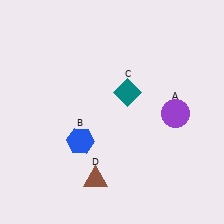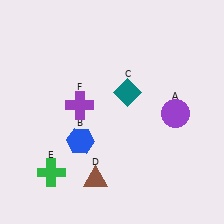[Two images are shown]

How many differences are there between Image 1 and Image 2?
There are 2 differences between the two images.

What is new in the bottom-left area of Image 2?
A green cross (E) was added in the bottom-left area of Image 2.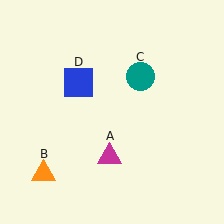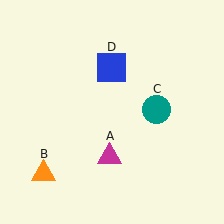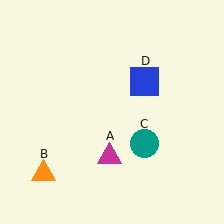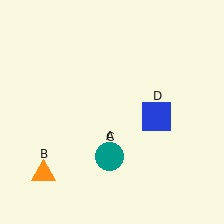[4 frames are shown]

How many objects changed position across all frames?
2 objects changed position: teal circle (object C), blue square (object D).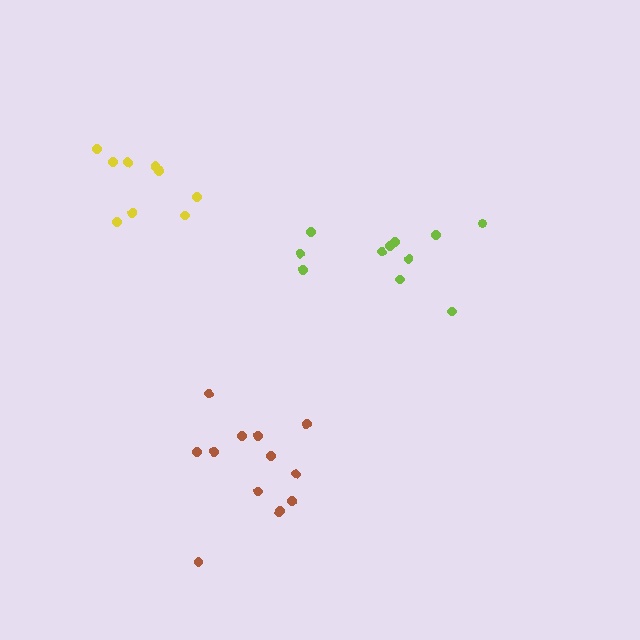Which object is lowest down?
The brown cluster is bottommost.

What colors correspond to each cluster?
The clusters are colored: lime, brown, yellow.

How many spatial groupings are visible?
There are 3 spatial groupings.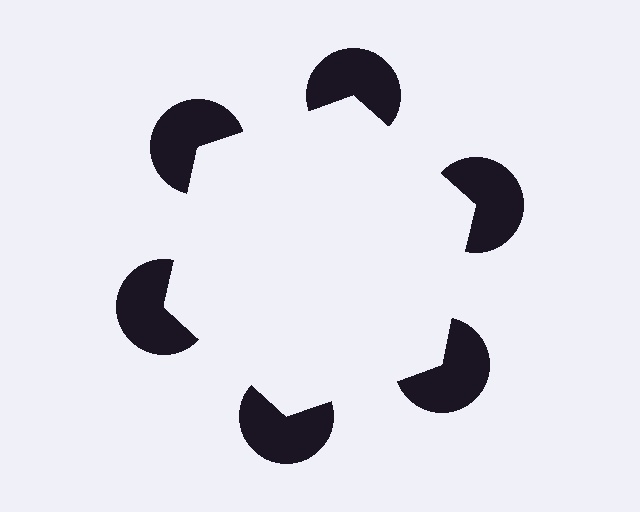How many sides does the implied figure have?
6 sides.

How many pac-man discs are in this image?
There are 6 — one at each vertex of the illusory hexagon.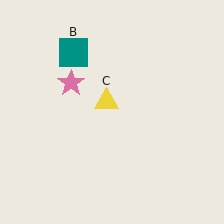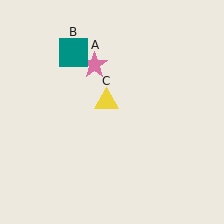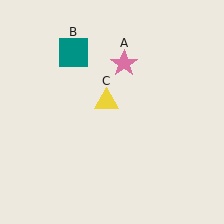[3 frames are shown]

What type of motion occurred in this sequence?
The pink star (object A) rotated clockwise around the center of the scene.